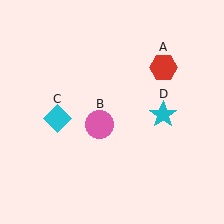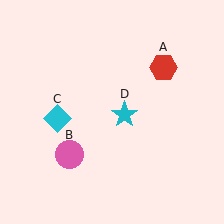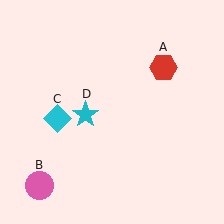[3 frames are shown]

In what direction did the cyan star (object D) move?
The cyan star (object D) moved left.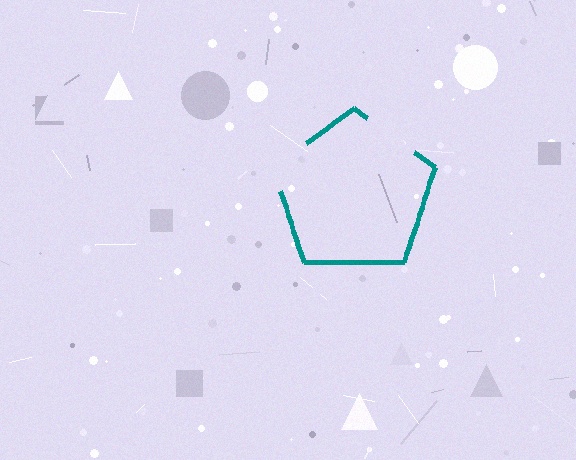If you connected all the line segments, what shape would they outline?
They would outline a pentagon.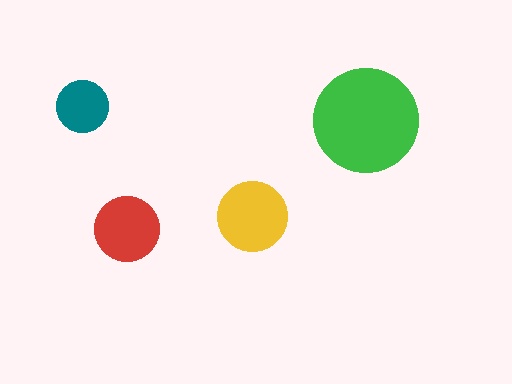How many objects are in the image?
There are 4 objects in the image.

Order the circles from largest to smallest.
the green one, the yellow one, the red one, the teal one.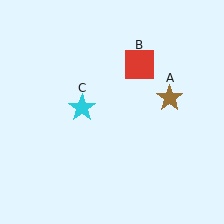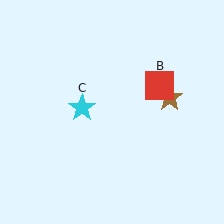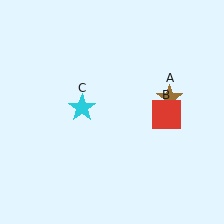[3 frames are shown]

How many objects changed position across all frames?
1 object changed position: red square (object B).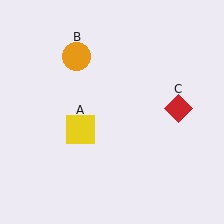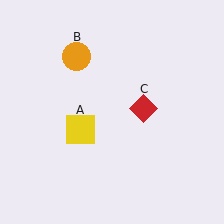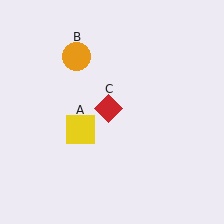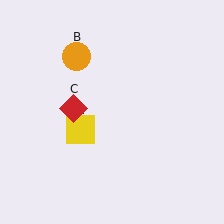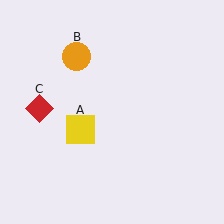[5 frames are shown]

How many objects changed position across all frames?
1 object changed position: red diamond (object C).